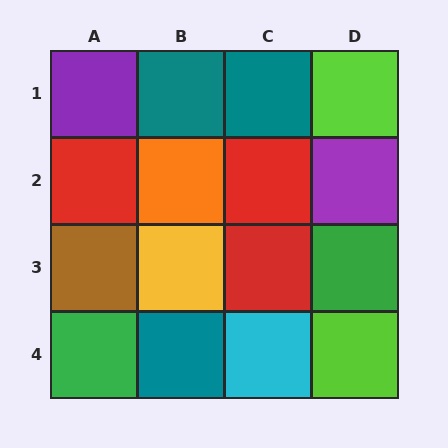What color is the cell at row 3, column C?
Red.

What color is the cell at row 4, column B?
Teal.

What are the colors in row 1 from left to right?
Purple, teal, teal, lime.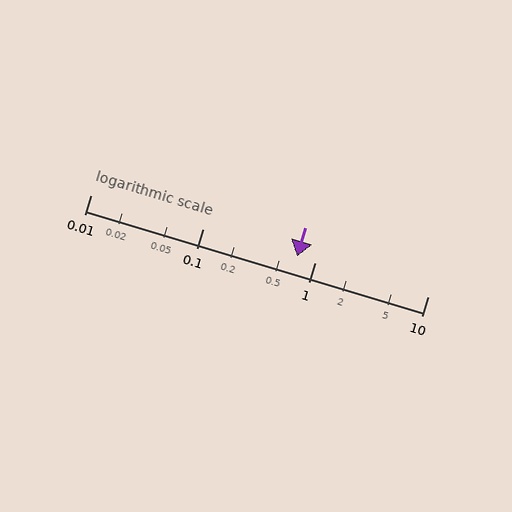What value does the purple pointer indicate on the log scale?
The pointer indicates approximately 0.68.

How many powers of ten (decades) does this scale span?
The scale spans 3 decades, from 0.01 to 10.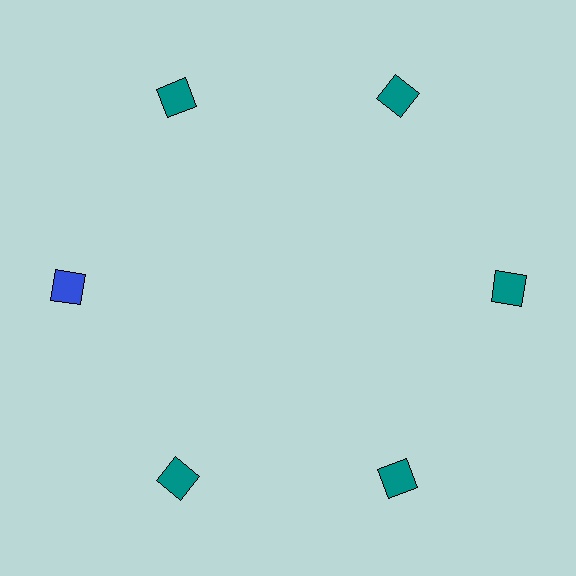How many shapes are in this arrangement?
There are 6 shapes arranged in a ring pattern.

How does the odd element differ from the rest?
It has a different color: blue instead of teal.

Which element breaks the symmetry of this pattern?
The blue square at roughly the 9 o'clock position breaks the symmetry. All other shapes are teal squares.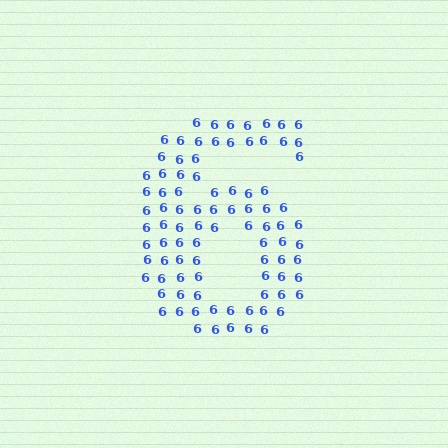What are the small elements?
The small elements are digit 6's.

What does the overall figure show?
The overall figure shows the digit 6.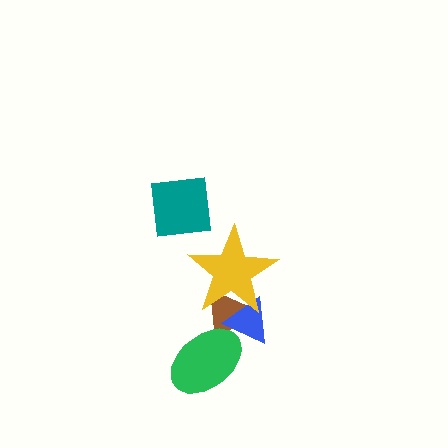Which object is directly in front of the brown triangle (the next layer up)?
The green ellipse is directly in front of the brown triangle.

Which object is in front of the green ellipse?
The blue triangle is in front of the green ellipse.